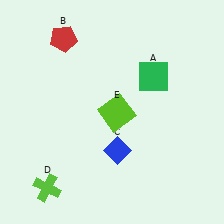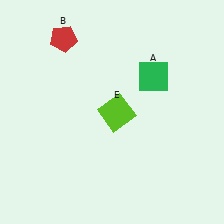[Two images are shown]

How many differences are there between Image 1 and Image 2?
There are 2 differences between the two images.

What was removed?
The blue diamond (C), the lime cross (D) were removed in Image 2.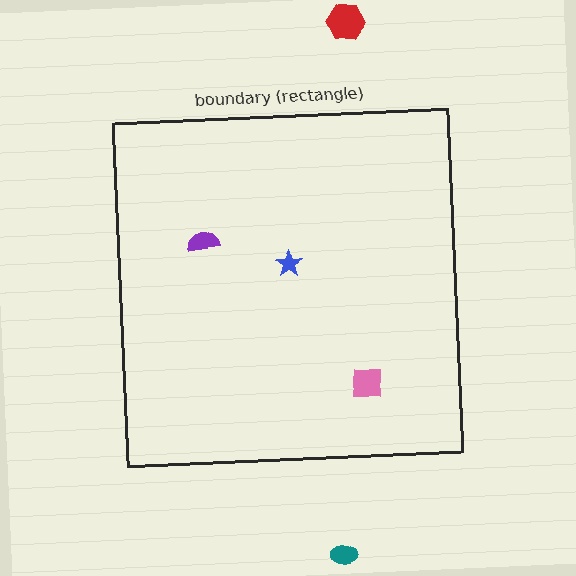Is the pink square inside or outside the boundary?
Inside.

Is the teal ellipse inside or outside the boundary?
Outside.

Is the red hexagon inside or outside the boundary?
Outside.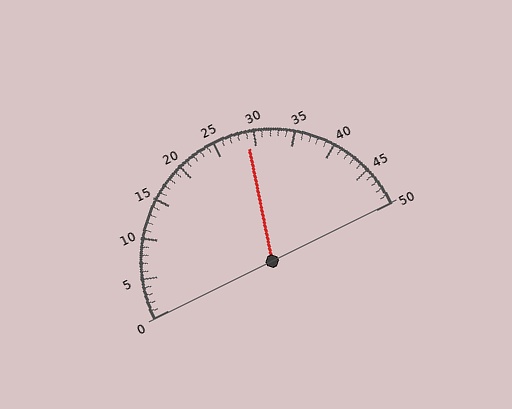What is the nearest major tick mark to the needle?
The nearest major tick mark is 30.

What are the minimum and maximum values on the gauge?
The gauge ranges from 0 to 50.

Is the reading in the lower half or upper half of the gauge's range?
The reading is in the upper half of the range (0 to 50).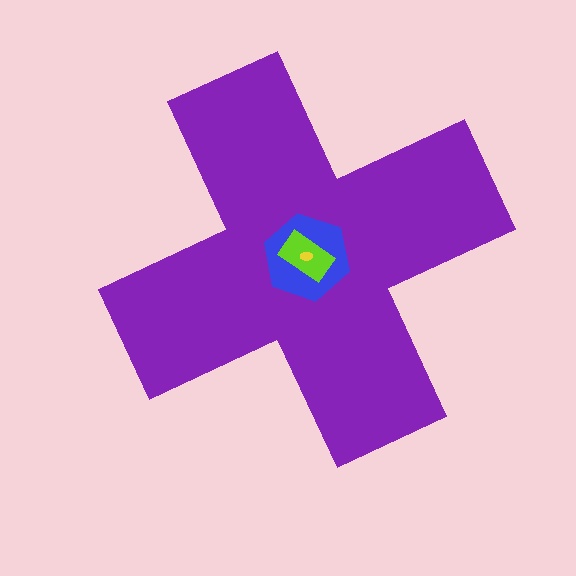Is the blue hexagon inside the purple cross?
Yes.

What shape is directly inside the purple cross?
The blue hexagon.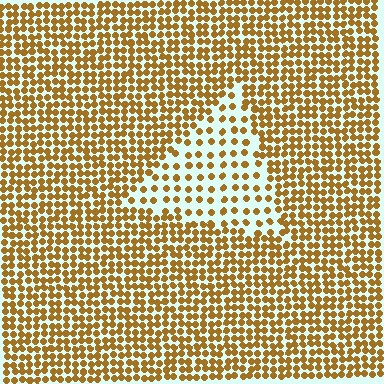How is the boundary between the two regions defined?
The boundary is defined by a change in element density (approximately 2.3x ratio). All elements are the same color, size, and shape.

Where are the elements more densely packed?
The elements are more densely packed outside the triangle boundary.